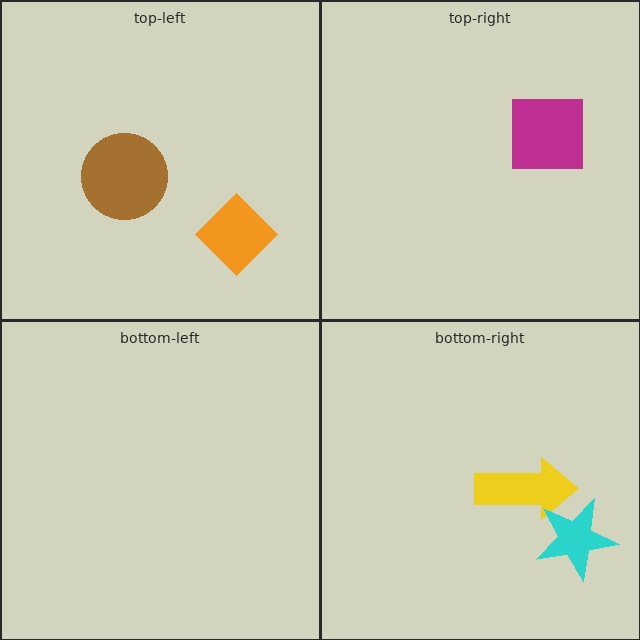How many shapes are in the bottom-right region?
2.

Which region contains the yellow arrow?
The bottom-right region.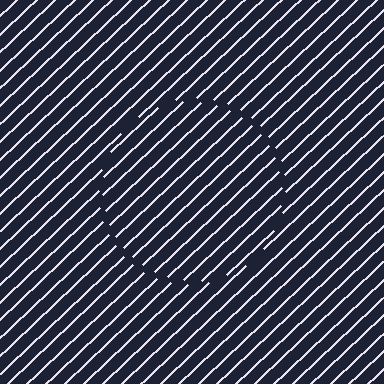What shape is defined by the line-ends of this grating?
An illusory circle. The interior of the shape contains the same grating, shifted by half a period — the contour is defined by the phase discontinuity where line-ends from the inner and outer gratings abut.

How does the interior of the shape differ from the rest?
The interior of the shape contains the same grating, shifted by half a period — the contour is defined by the phase discontinuity where line-ends from the inner and outer gratings abut.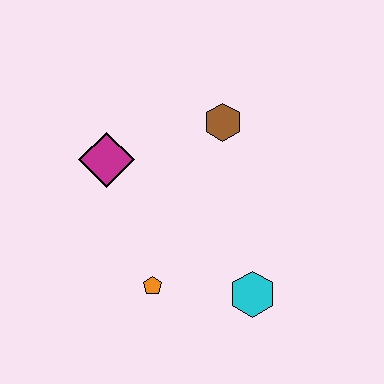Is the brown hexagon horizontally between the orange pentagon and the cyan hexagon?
Yes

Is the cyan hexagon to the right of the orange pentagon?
Yes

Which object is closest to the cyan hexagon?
The orange pentagon is closest to the cyan hexagon.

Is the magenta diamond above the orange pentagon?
Yes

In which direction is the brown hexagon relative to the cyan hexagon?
The brown hexagon is above the cyan hexagon.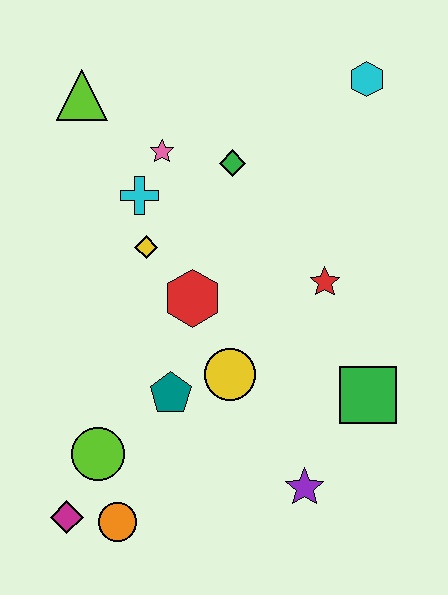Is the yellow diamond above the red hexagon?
Yes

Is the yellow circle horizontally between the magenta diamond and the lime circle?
No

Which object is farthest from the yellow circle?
The cyan hexagon is farthest from the yellow circle.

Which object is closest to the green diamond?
The pink star is closest to the green diamond.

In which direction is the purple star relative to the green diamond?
The purple star is below the green diamond.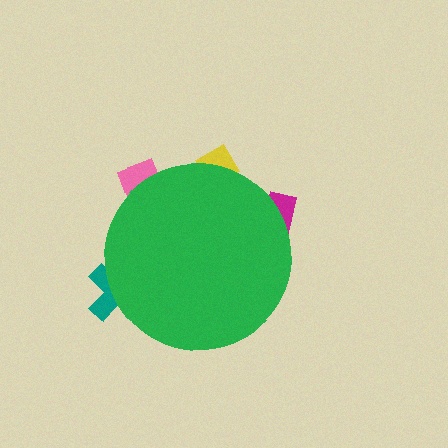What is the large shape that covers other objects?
A green circle.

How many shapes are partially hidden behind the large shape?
4 shapes are partially hidden.